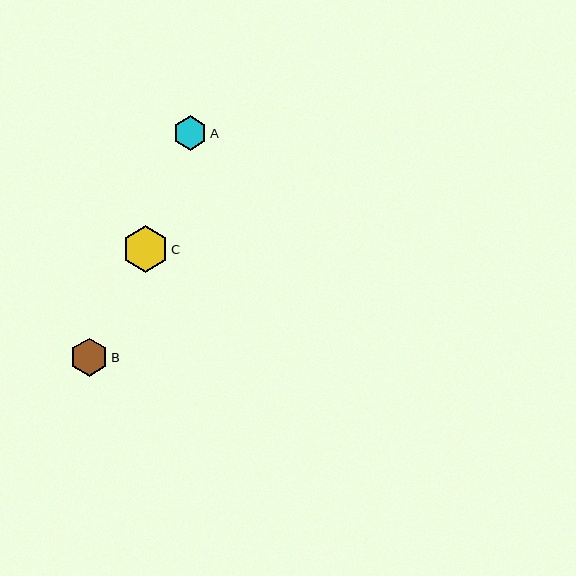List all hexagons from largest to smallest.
From largest to smallest: C, B, A.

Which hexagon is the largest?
Hexagon C is the largest with a size of approximately 46 pixels.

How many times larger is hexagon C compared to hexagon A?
Hexagon C is approximately 1.4 times the size of hexagon A.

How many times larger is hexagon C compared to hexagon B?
Hexagon C is approximately 1.2 times the size of hexagon B.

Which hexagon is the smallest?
Hexagon A is the smallest with a size of approximately 34 pixels.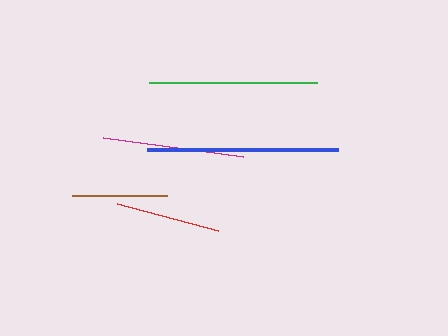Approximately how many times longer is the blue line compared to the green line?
The blue line is approximately 1.1 times the length of the green line.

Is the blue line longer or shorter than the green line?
The blue line is longer than the green line.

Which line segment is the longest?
The blue line is the longest at approximately 192 pixels.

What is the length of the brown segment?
The brown segment is approximately 96 pixels long.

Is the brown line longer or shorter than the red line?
The red line is longer than the brown line.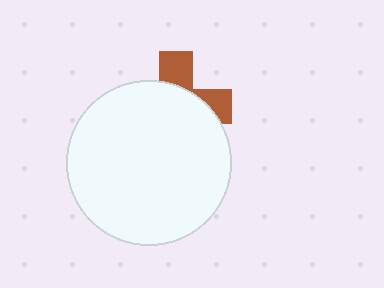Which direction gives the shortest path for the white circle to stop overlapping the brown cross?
Moving down gives the shortest separation.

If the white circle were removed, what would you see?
You would see the complete brown cross.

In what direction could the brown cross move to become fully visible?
The brown cross could move up. That would shift it out from behind the white circle entirely.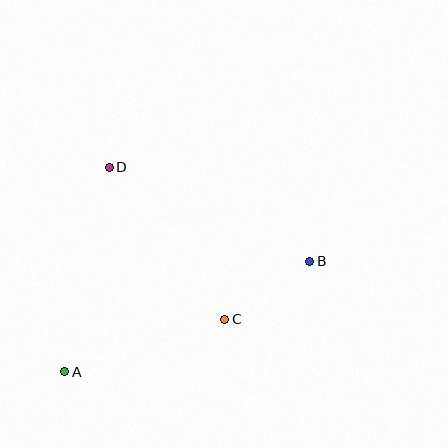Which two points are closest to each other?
Points B and C are closest to each other.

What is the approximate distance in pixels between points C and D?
The distance between C and D is approximately 191 pixels.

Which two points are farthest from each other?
Points A and B are farthest from each other.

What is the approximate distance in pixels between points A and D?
The distance between A and D is approximately 209 pixels.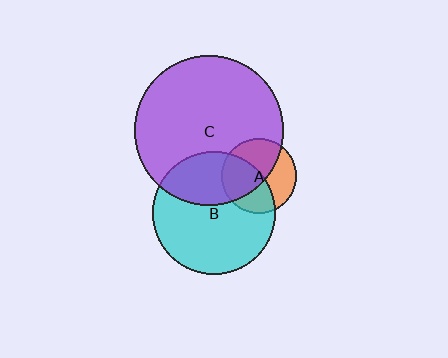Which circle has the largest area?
Circle C (purple).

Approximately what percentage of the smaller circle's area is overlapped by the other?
Approximately 35%.